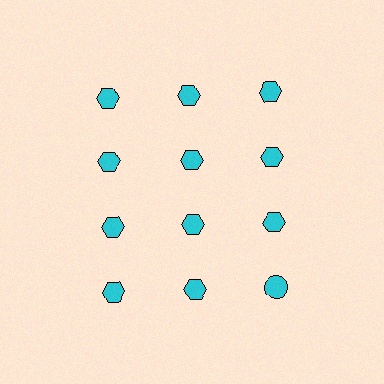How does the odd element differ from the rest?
It has a different shape: circle instead of hexagon.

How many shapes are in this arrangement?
There are 12 shapes arranged in a grid pattern.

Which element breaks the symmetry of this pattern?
The cyan circle in the fourth row, center column breaks the symmetry. All other shapes are cyan hexagons.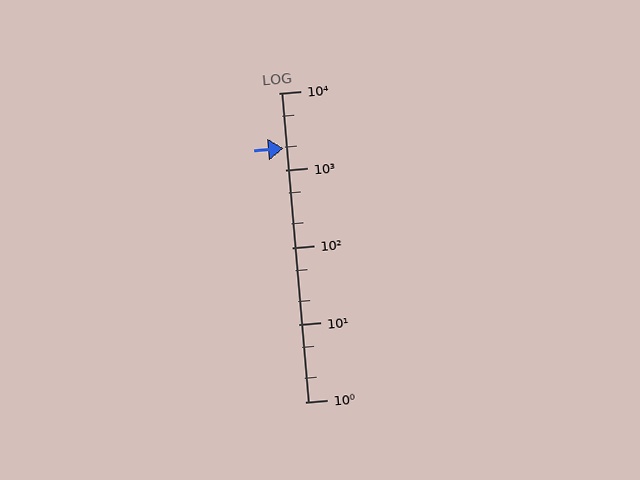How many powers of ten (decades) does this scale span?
The scale spans 4 decades, from 1 to 10000.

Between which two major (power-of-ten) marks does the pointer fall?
The pointer is between 1000 and 10000.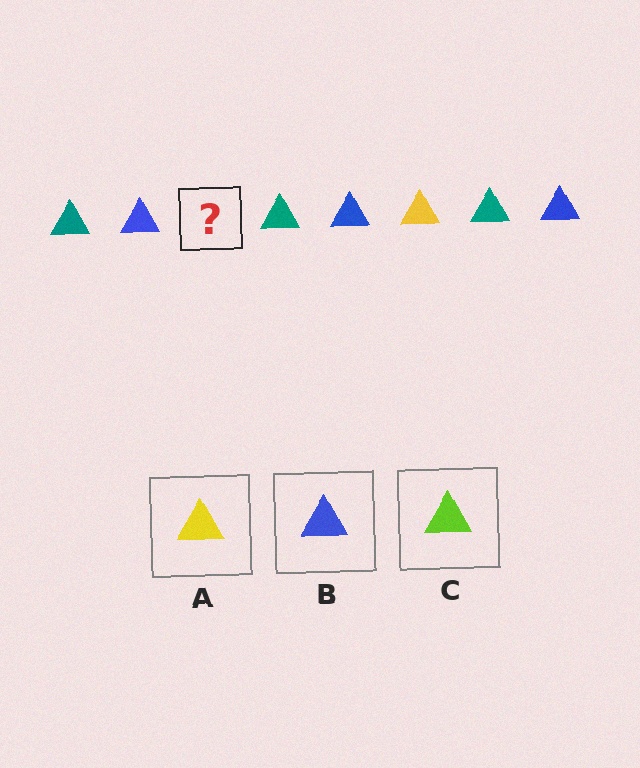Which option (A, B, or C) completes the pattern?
A.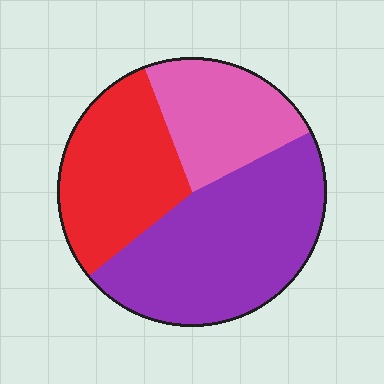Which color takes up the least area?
Pink, at roughly 25%.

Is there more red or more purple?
Purple.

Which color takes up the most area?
Purple, at roughly 45%.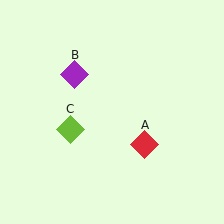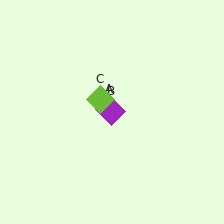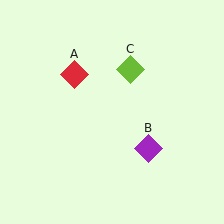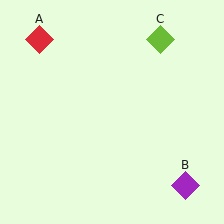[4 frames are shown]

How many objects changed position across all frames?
3 objects changed position: red diamond (object A), purple diamond (object B), lime diamond (object C).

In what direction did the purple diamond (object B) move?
The purple diamond (object B) moved down and to the right.